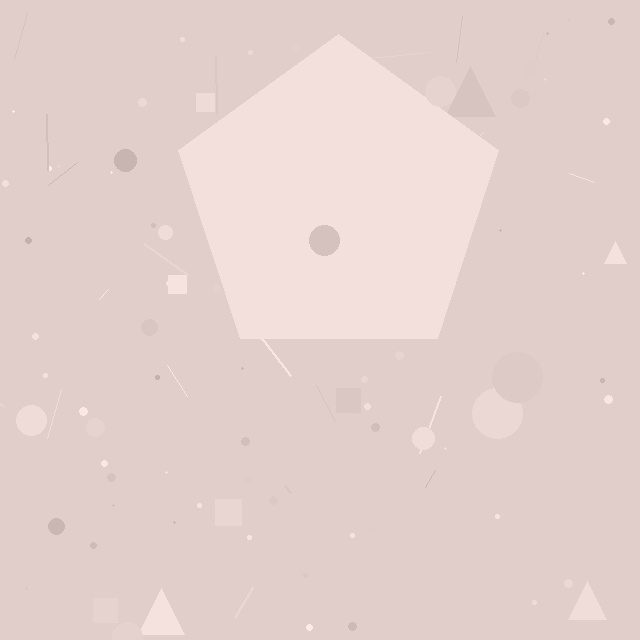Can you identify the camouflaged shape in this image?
The camouflaged shape is a pentagon.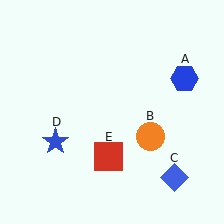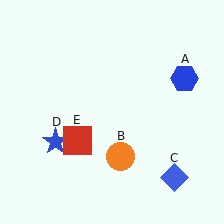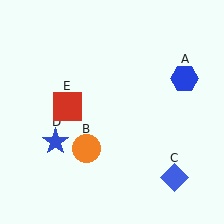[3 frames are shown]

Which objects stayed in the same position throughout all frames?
Blue hexagon (object A) and blue diamond (object C) and blue star (object D) remained stationary.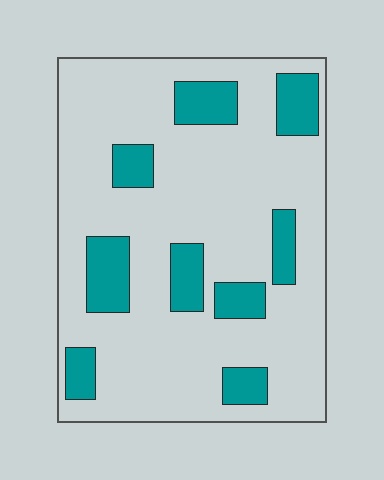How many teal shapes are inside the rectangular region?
9.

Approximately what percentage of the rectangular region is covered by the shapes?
Approximately 20%.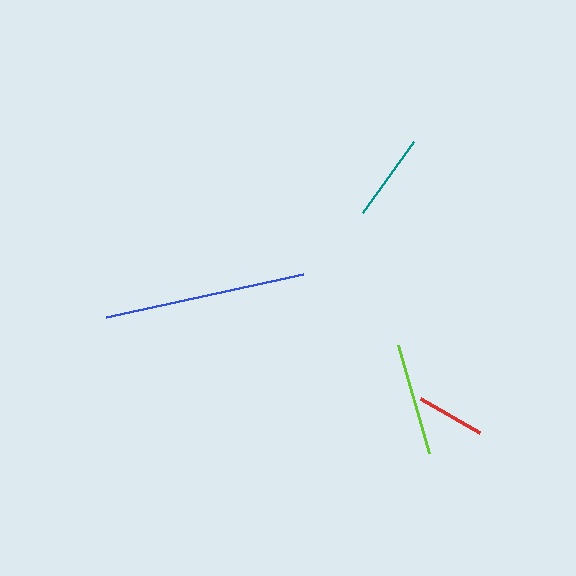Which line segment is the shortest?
The red line is the shortest at approximately 69 pixels.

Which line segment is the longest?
The blue line is the longest at approximately 203 pixels.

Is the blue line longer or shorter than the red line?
The blue line is longer than the red line.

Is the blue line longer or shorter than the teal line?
The blue line is longer than the teal line.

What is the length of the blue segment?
The blue segment is approximately 203 pixels long.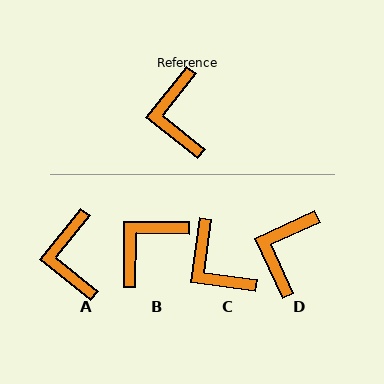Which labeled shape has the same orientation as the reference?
A.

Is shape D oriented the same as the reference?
No, it is off by about 27 degrees.